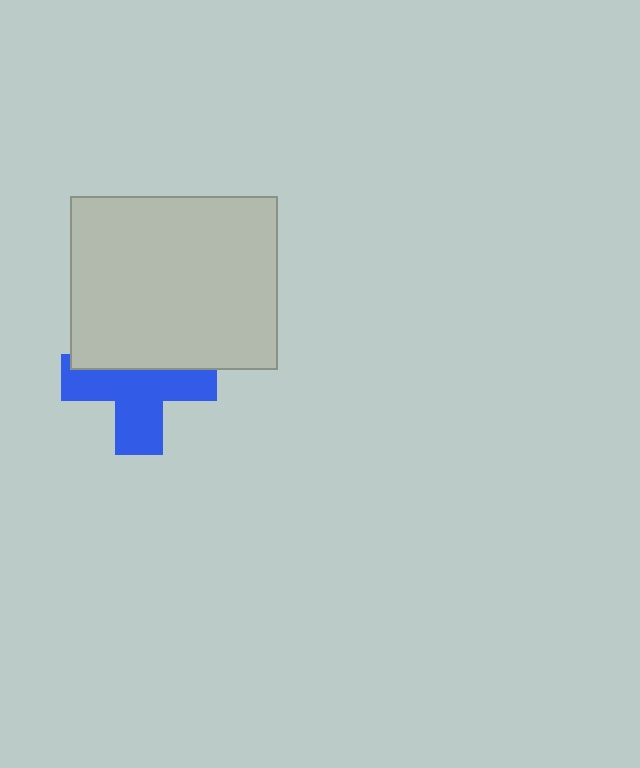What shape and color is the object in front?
The object in front is a light gray rectangle.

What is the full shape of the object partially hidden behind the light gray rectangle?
The partially hidden object is a blue cross.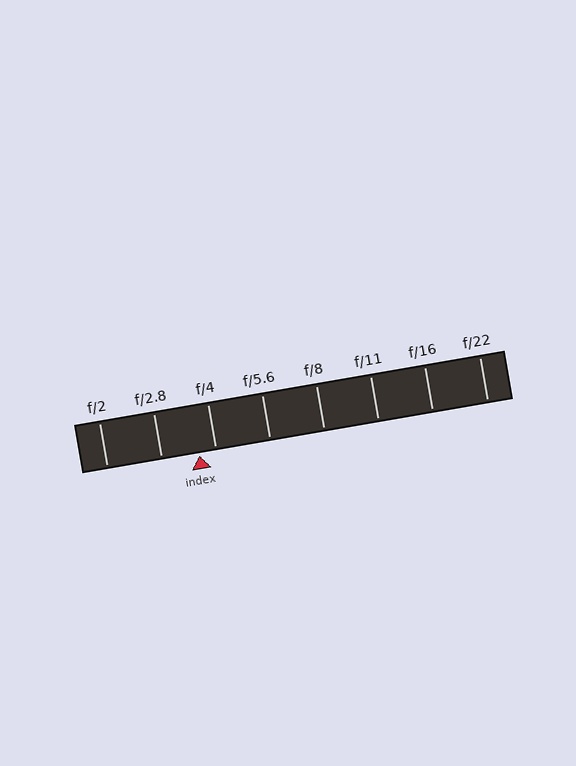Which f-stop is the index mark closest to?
The index mark is closest to f/4.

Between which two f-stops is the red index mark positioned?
The index mark is between f/2.8 and f/4.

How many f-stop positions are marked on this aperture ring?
There are 8 f-stop positions marked.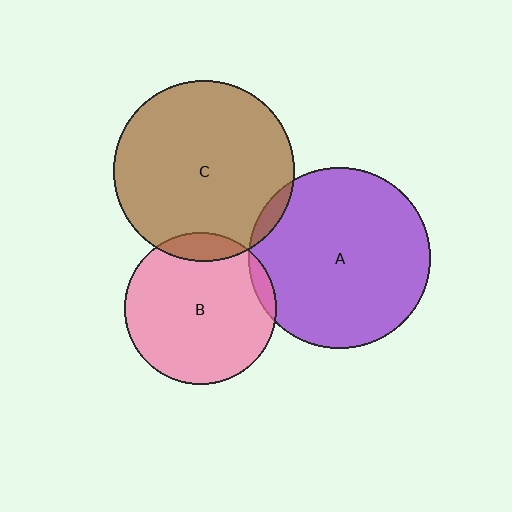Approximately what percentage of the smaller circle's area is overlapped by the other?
Approximately 10%.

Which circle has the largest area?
Circle A (purple).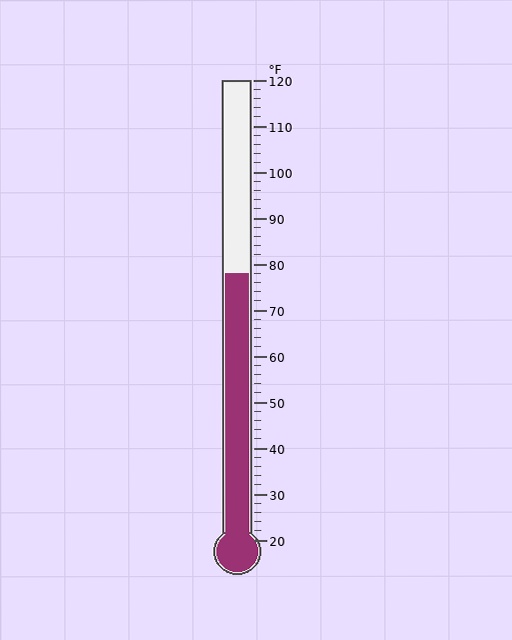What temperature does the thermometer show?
The thermometer shows approximately 78°F.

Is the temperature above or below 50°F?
The temperature is above 50°F.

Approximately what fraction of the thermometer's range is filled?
The thermometer is filled to approximately 60% of its range.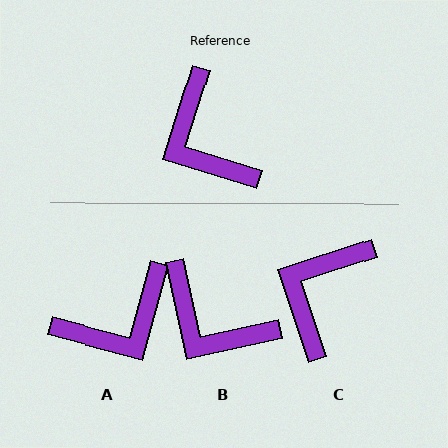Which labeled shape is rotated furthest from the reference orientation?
A, about 92 degrees away.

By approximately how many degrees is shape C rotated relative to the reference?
Approximately 55 degrees clockwise.